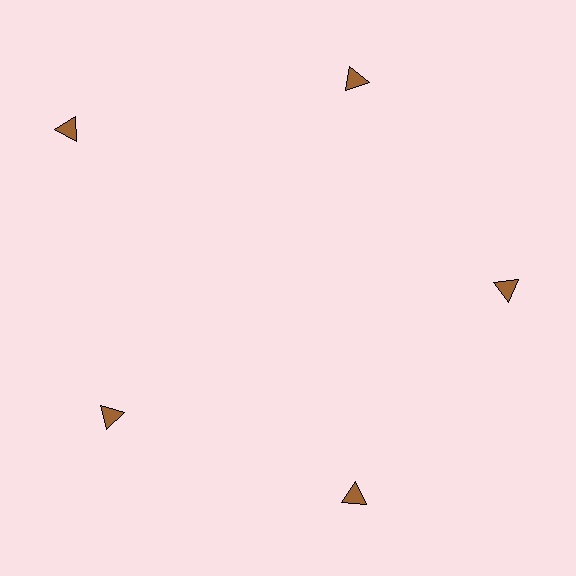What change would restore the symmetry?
The symmetry would be restored by moving it inward, back onto the ring so that all 5 triangles sit at equal angles and equal distance from the center.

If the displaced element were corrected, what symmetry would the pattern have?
It would have 5-fold rotational symmetry — the pattern would map onto itself every 72 degrees.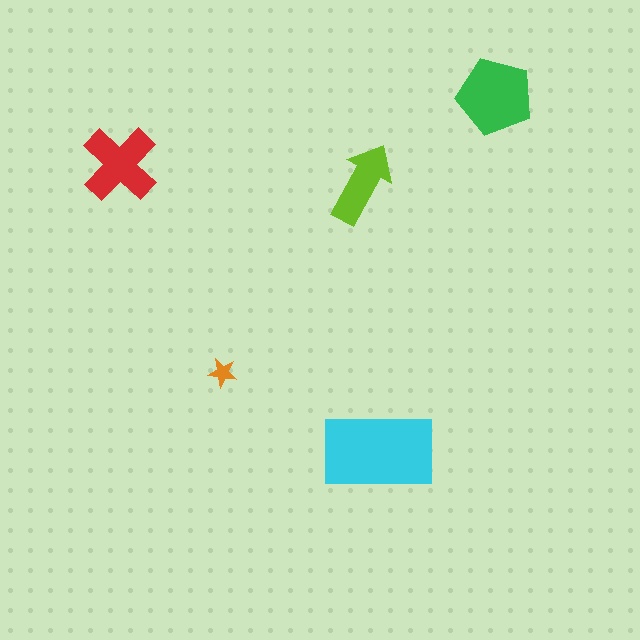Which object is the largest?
The cyan rectangle.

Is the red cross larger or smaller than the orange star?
Larger.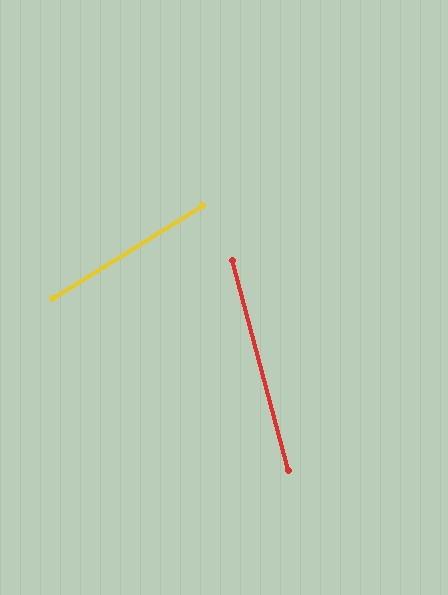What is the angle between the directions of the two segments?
Approximately 73 degrees.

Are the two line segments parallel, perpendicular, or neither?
Neither parallel nor perpendicular — they differ by about 73°.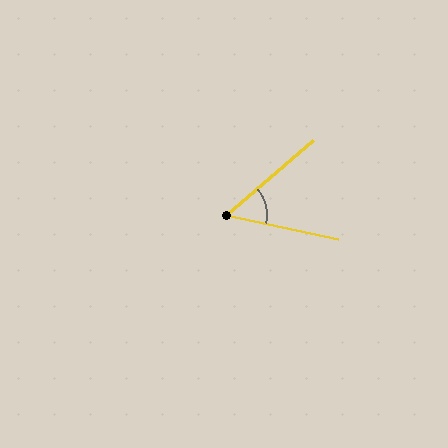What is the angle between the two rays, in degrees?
Approximately 53 degrees.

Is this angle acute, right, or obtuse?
It is acute.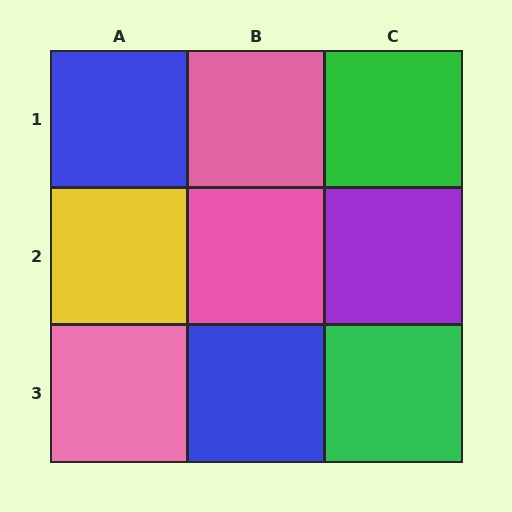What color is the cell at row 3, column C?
Green.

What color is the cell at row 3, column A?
Pink.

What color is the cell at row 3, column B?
Blue.